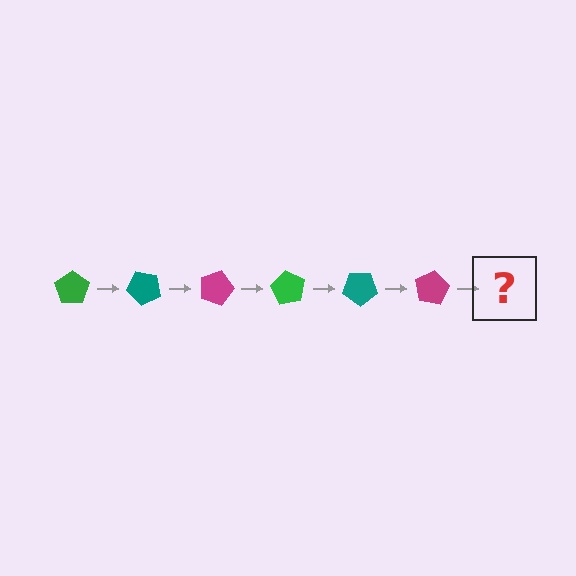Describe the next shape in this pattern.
It should be a green pentagon, rotated 270 degrees from the start.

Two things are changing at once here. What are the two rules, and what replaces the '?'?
The two rules are that it rotates 45 degrees each step and the color cycles through green, teal, and magenta. The '?' should be a green pentagon, rotated 270 degrees from the start.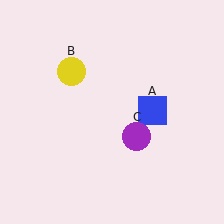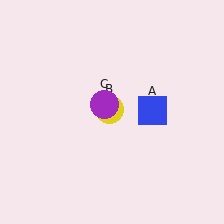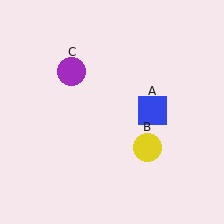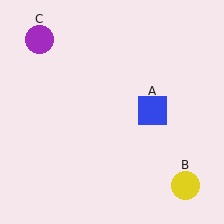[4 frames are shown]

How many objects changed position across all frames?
2 objects changed position: yellow circle (object B), purple circle (object C).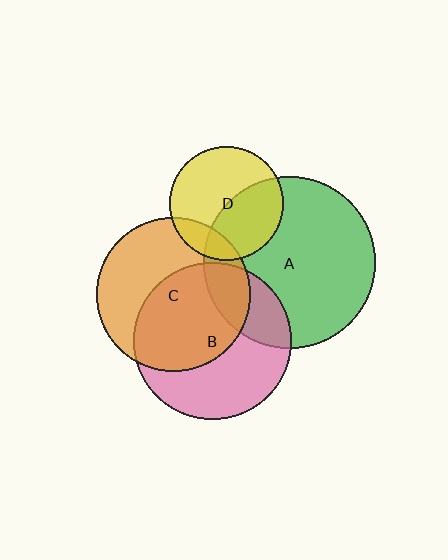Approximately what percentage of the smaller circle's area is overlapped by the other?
Approximately 15%.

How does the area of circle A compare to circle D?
Approximately 2.3 times.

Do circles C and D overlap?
Yes.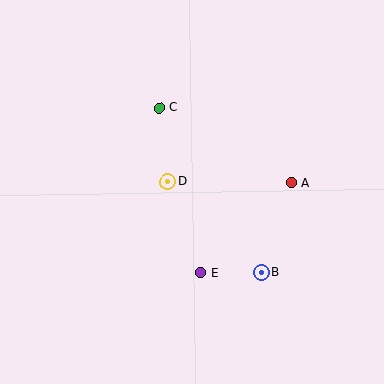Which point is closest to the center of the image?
Point D at (168, 182) is closest to the center.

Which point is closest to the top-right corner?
Point A is closest to the top-right corner.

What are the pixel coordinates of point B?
Point B is at (261, 272).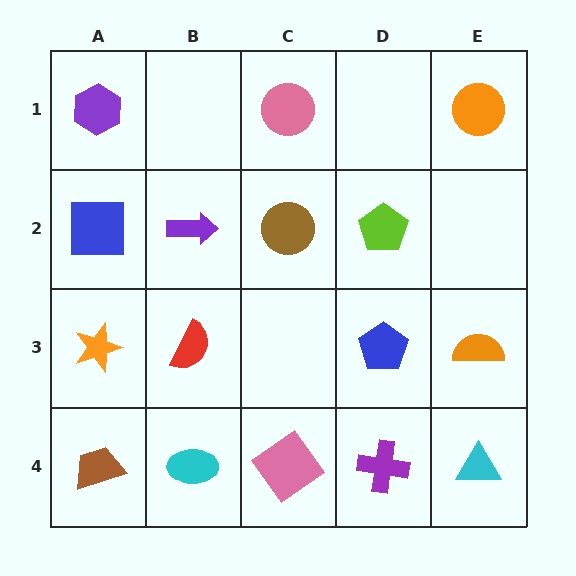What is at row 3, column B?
A red semicircle.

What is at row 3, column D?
A blue pentagon.